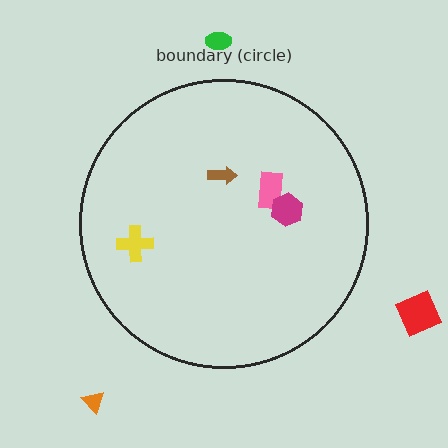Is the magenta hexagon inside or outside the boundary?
Inside.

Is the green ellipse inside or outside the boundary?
Outside.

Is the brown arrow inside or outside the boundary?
Inside.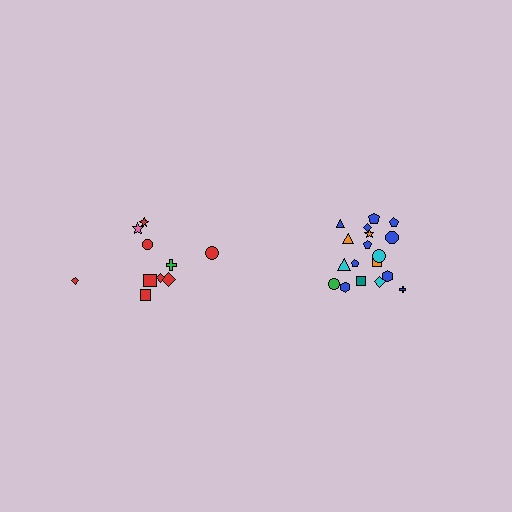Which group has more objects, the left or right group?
The right group.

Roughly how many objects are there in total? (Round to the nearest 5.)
Roughly 30 objects in total.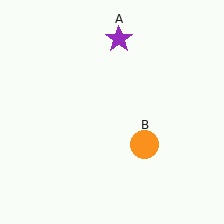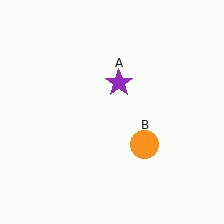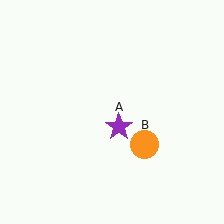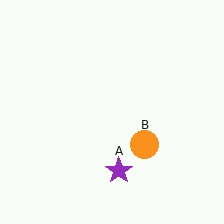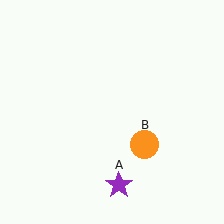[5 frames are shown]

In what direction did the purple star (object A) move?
The purple star (object A) moved down.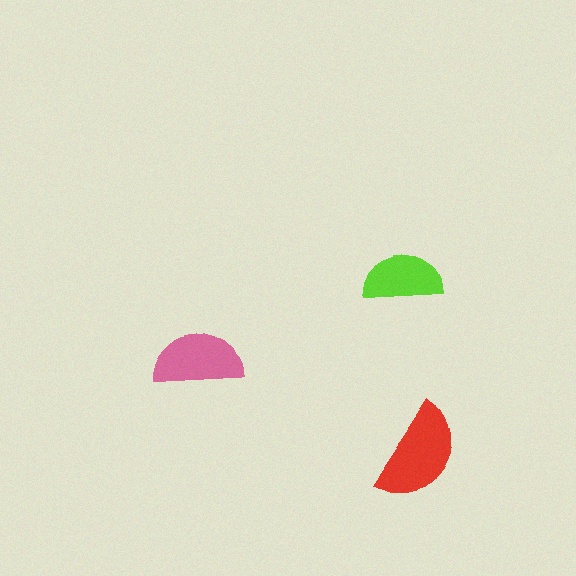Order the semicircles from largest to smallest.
the red one, the pink one, the lime one.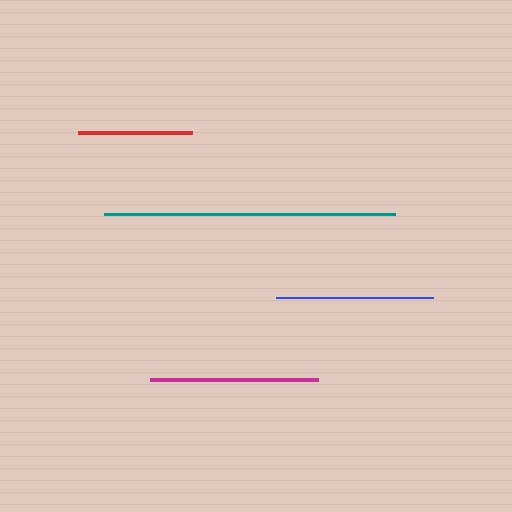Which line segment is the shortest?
The red line is the shortest at approximately 114 pixels.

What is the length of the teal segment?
The teal segment is approximately 291 pixels long.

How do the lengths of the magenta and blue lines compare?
The magenta and blue lines are approximately the same length.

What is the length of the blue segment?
The blue segment is approximately 157 pixels long.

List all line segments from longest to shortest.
From longest to shortest: teal, magenta, blue, red.